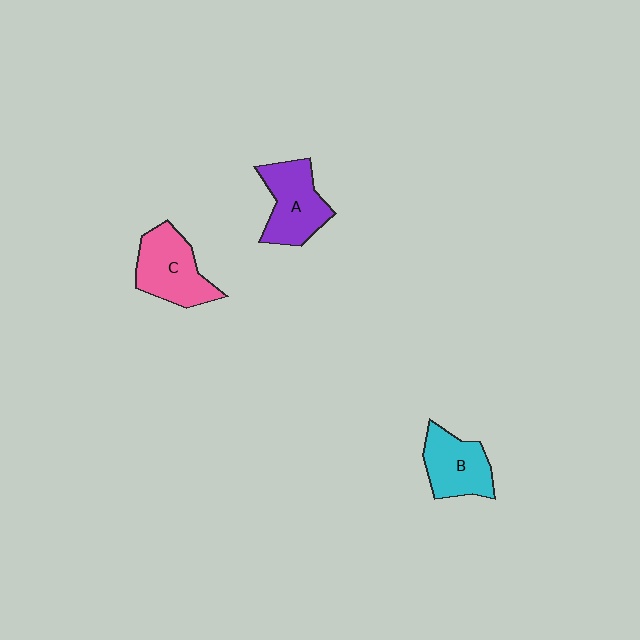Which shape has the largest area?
Shape C (pink).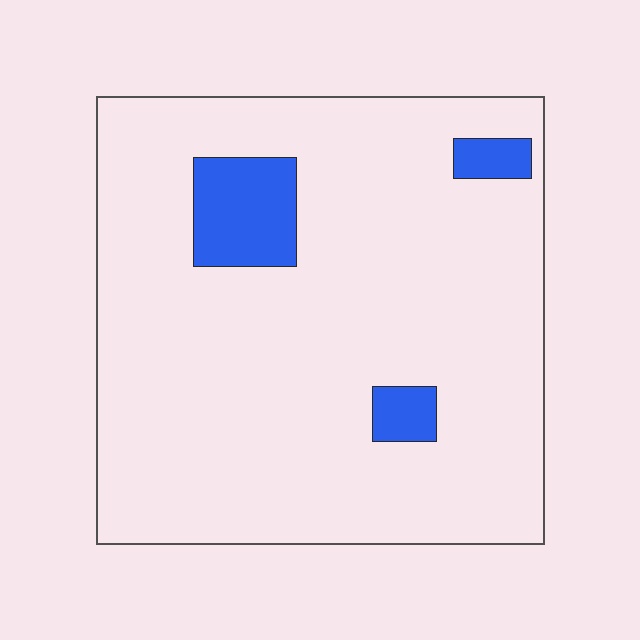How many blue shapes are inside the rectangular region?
3.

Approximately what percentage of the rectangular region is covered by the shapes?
Approximately 10%.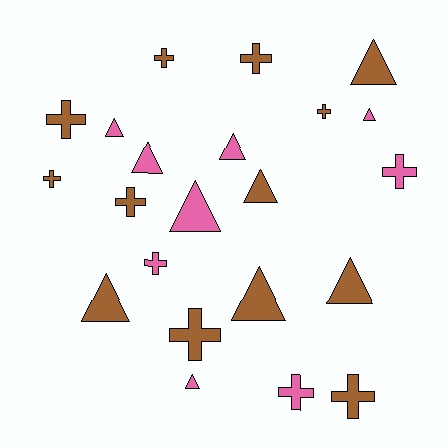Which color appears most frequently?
Brown, with 13 objects.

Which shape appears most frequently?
Cross, with 11 objects.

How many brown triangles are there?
There are 5 brown triangles.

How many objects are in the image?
There are 22 objects.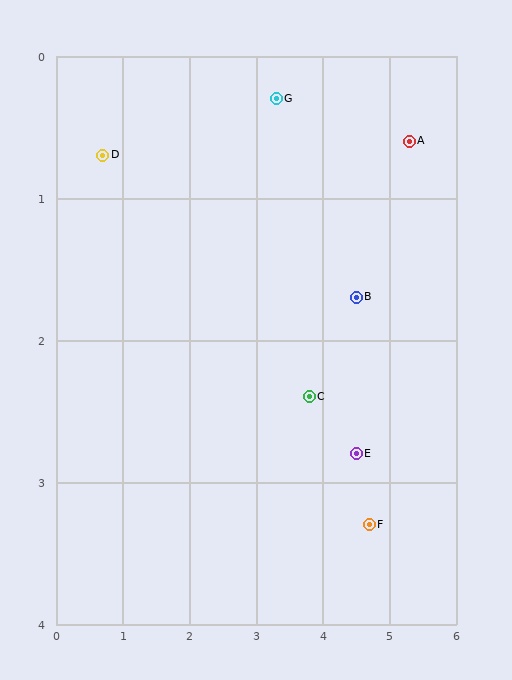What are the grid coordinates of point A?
Point A is at approximately (5.3, 0.6).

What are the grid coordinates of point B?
Point B is at approximately (4.5, 1.7).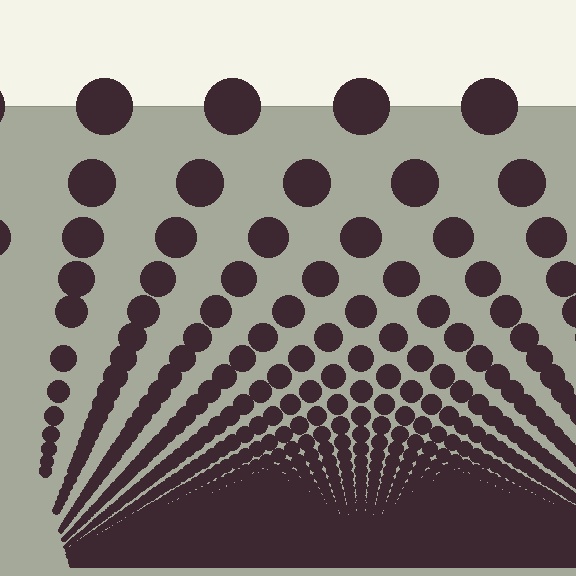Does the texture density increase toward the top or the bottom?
Density increases toward the bottom.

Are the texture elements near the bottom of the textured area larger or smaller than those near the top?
Smaller. The gradient is inverted — elements near the bottom are smaller and denser.